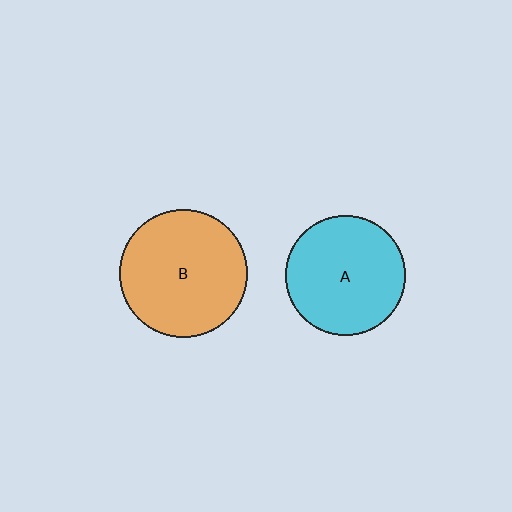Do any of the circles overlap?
No, none of the circles overlap.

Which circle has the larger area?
Circle B (orange).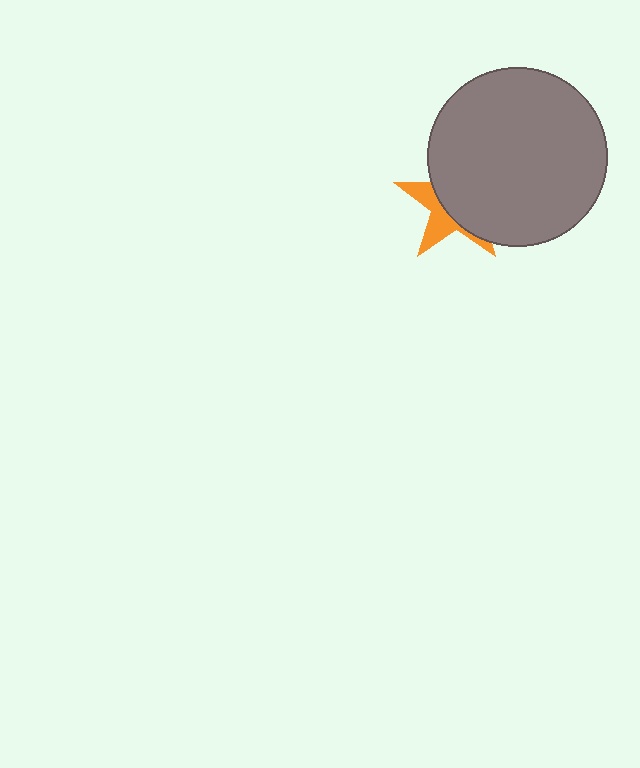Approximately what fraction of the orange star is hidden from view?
Roughly 65% of the orange star is hidden behind the gray circle.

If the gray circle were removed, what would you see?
You would see the complete orange star.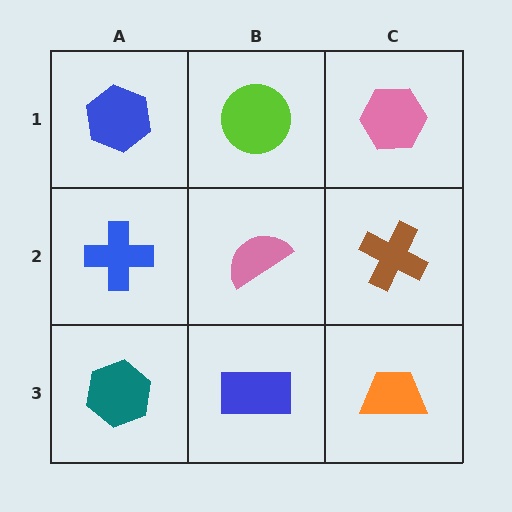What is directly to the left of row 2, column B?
A blue cross.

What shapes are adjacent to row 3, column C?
A brown cross (row 2, column C), a blue rectangle (row 3, column B).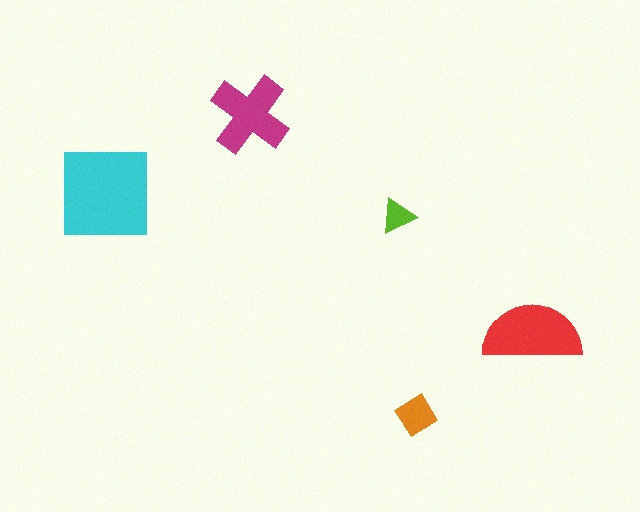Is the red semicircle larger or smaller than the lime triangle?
Larger.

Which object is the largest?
The cyan square.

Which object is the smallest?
The lime triangle.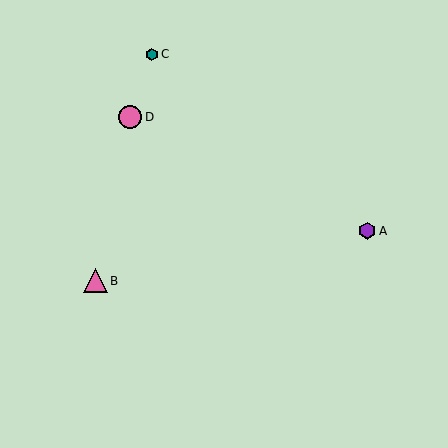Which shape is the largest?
The pink triangle (labeled B) is the largest.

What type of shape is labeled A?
Shape A is a purple hexagon.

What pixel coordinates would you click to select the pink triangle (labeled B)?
Click at (95, 281) to select the pink triangle B.